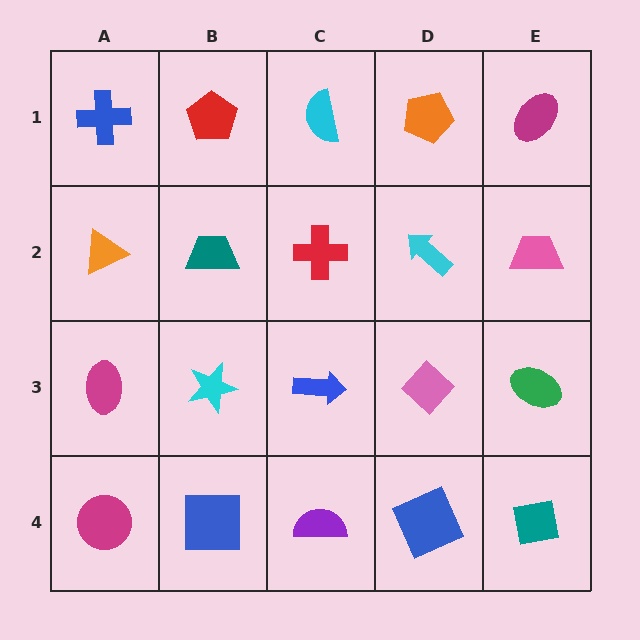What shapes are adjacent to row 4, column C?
A blue arrow (row 3, column C), a blue square (row 4, column B), a blue square (row 4, column D).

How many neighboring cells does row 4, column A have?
2.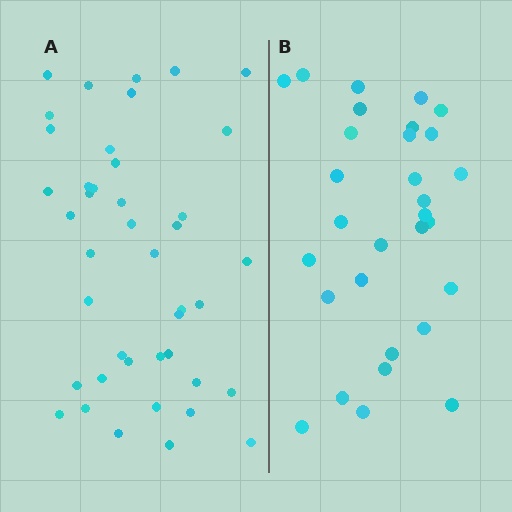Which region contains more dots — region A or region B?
Region A (the left region) has more dots.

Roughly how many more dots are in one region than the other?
Region A has roughly 12 or so more dots than region B.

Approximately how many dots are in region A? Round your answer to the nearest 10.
About 40 dots. (The exact count is 42, which rounds to 40.)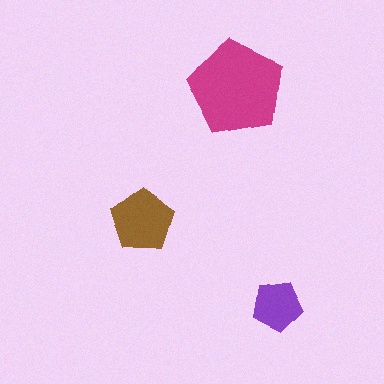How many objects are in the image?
There are 3 objects in the image.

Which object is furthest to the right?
The purple pentagon is rightmost.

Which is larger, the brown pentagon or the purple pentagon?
The brown one.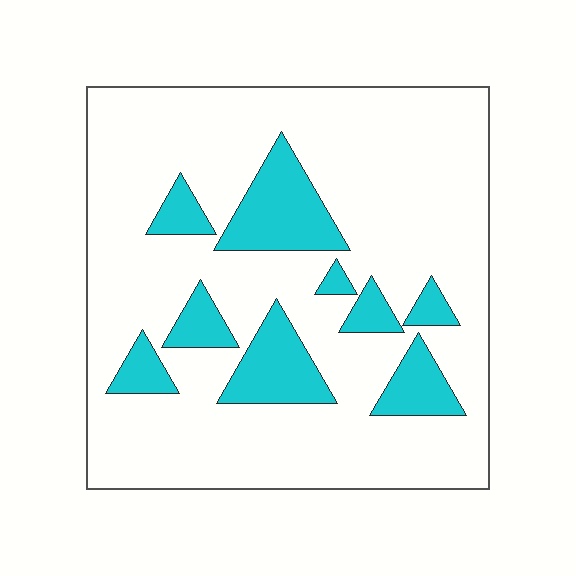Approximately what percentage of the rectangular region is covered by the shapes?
Approximately 20%.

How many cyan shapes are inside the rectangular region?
9.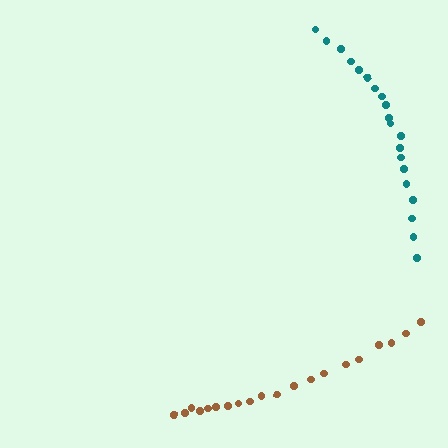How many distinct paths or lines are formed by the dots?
There are 2 distinct paths.